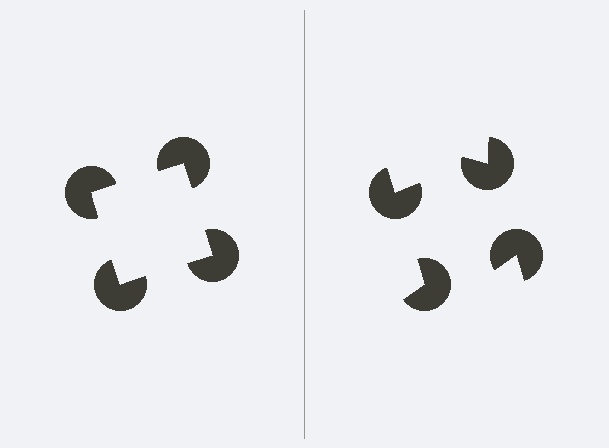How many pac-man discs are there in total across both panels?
8 — 4 on each side.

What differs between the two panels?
The pac-man discs are positioned identically on both sides; only the wedge orientations differ. On the left they align to a square; on the right they are misaligned.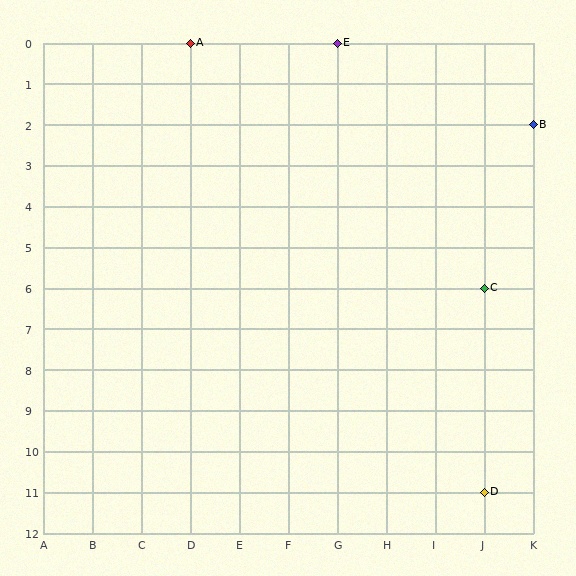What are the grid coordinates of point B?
Point B is at grid coordinates (K, 2).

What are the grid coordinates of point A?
Point A is at grid coordinates (D, 0).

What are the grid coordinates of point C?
Point C is at grid coordinates (J, 6).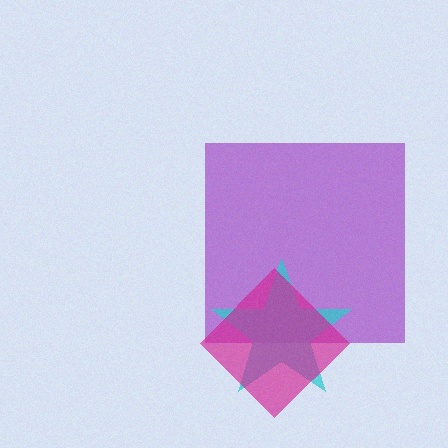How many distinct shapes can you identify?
There are 3 distinct shapes: a purple square, a cyan star, a magenta diamond.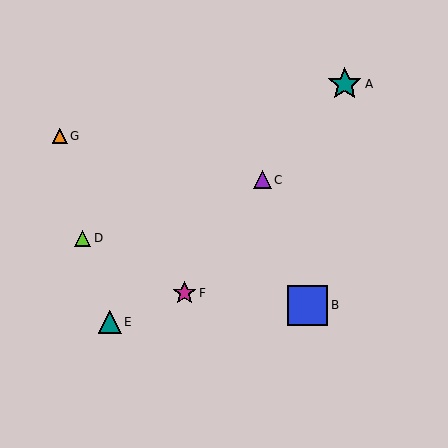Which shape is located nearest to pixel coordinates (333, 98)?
The teal star (labeled A) at (345, 84) is nearest to that location.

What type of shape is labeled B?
Shape B is a blue square.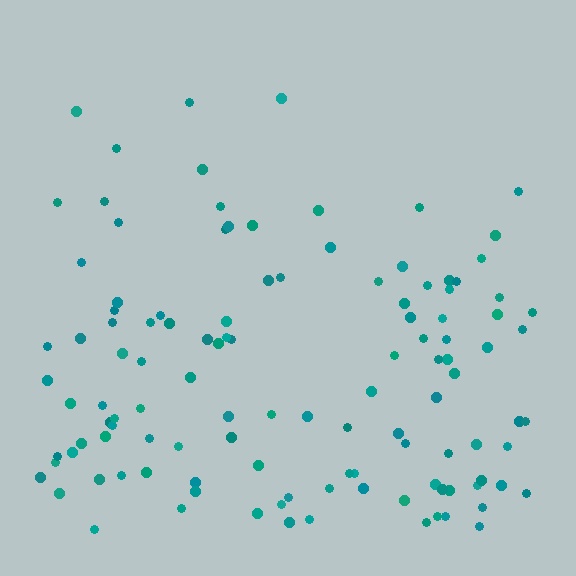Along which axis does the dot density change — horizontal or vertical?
Vertical.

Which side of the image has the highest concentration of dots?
The bottom.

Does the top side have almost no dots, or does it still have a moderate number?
Still a moderate number, just noticeably fewer than the bottom.